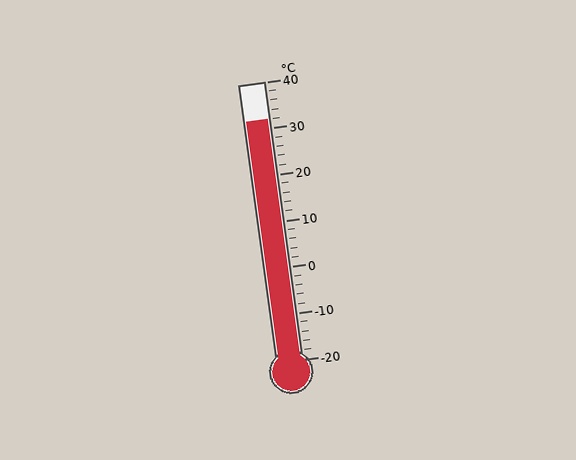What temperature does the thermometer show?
The thermometer shows approximately 32°C.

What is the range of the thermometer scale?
The thermometer scale ranges from -20°C to 40°C.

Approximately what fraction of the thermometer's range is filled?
The thermometer is filled to approximately 85% of its range.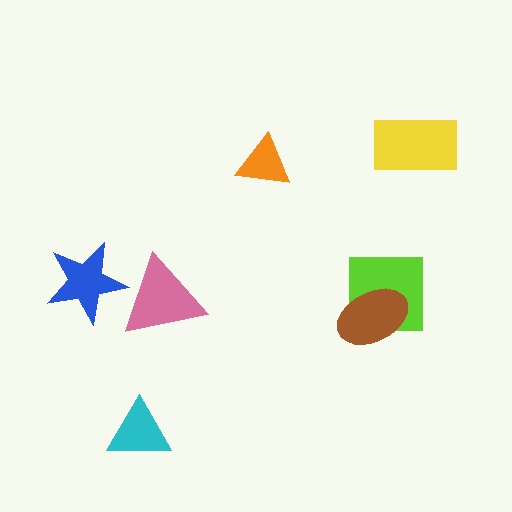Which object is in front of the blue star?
The pink triangle is in front of the blue star.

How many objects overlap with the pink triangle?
1 object overlaps with the pink triangle.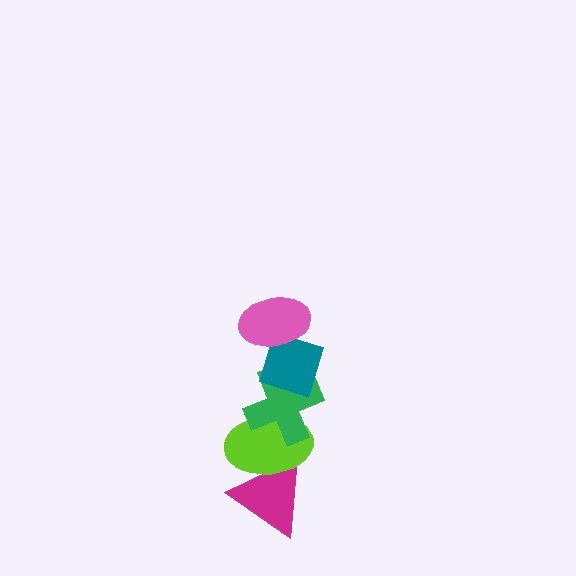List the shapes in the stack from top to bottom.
From top to bottom: the pink ellipse, the teal diamond, the green cross, the lime ellipse, the magenta triangle.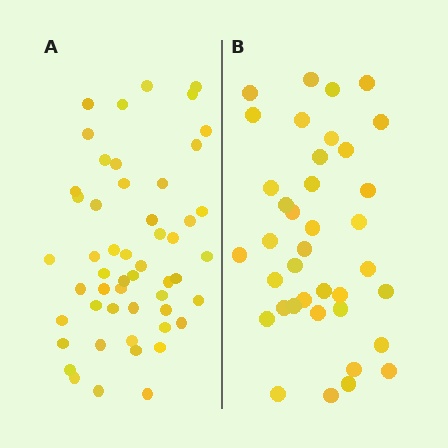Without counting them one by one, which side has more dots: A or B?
Region A (the left region) has more dots.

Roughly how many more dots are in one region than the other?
Region A has approximately 15 more dots than region B.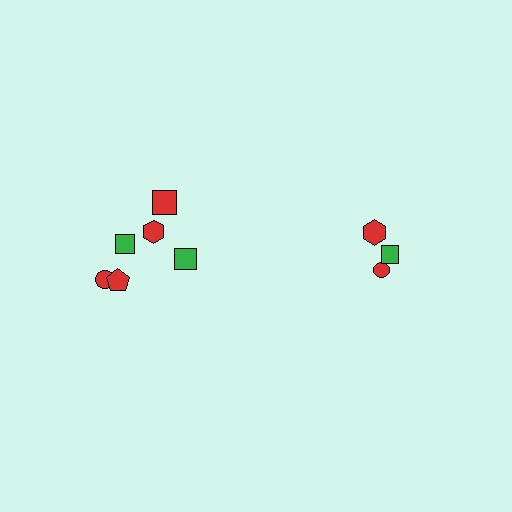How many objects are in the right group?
There are 3 objects.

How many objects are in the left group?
There are 6 objects.